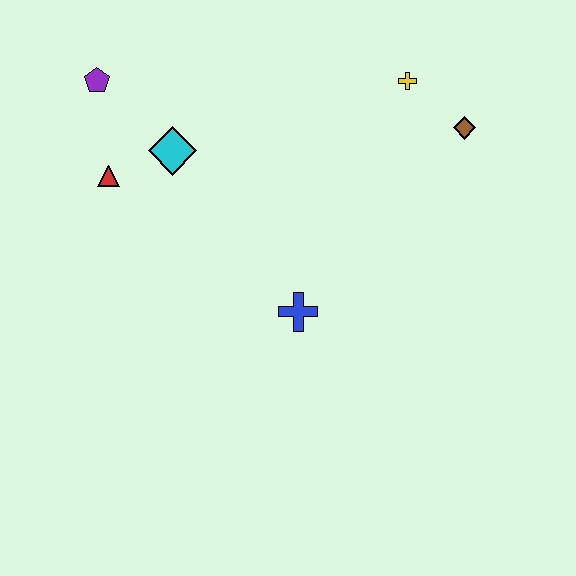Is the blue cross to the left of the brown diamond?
Yes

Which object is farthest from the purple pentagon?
The brown diamond is farthest from the purple pentagon.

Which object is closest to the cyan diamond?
The red triangle is closest to the cyan diamond.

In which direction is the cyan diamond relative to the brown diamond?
The cyan diamond is to the left of the brown diamond.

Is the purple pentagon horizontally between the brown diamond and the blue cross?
No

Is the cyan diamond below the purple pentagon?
Yes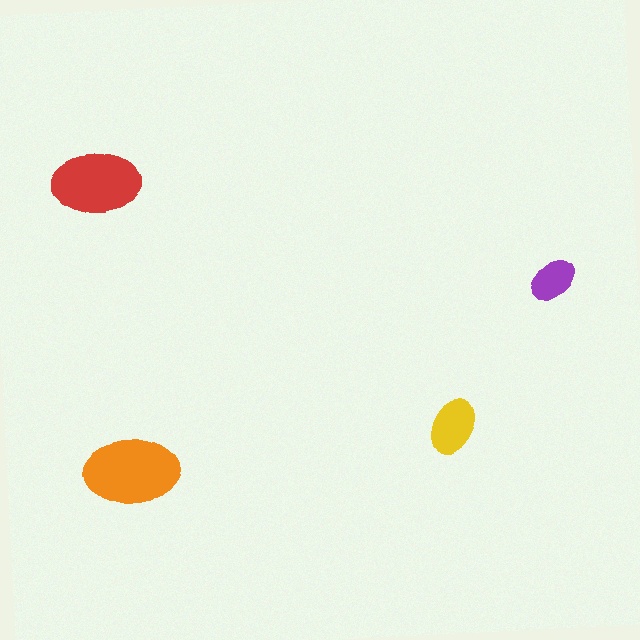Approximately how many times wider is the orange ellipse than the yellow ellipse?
About 1.5 times wider.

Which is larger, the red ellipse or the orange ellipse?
The orange one.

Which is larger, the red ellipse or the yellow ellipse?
The red one.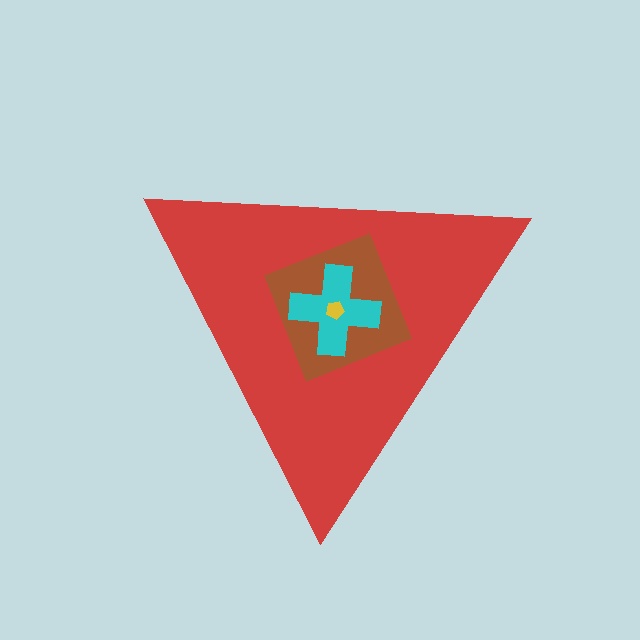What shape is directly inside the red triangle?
The brown square.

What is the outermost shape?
The red triangle.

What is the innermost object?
The yellow pentagon.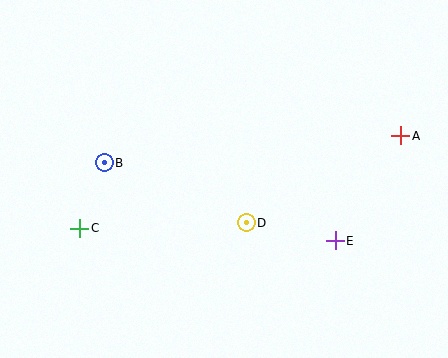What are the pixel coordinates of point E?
Point E is at (335, 241).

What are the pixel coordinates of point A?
Point A is at (401, 136).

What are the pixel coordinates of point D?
Point D is at (246, 223).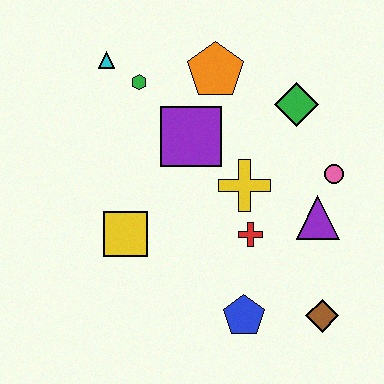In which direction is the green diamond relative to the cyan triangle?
The green diamond is to the right of the cyan triangle.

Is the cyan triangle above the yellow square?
Yes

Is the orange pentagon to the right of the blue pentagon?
No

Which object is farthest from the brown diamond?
The cyan triangle is farthest from the brown diamond.